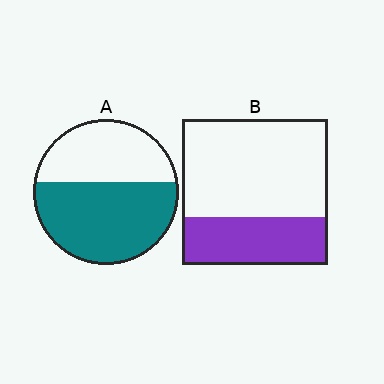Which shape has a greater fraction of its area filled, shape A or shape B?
Shape A.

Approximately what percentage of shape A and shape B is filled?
A is approximately 60% and B is approximately 35%.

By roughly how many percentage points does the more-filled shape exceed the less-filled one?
By roughly 25 percentage points (A over B).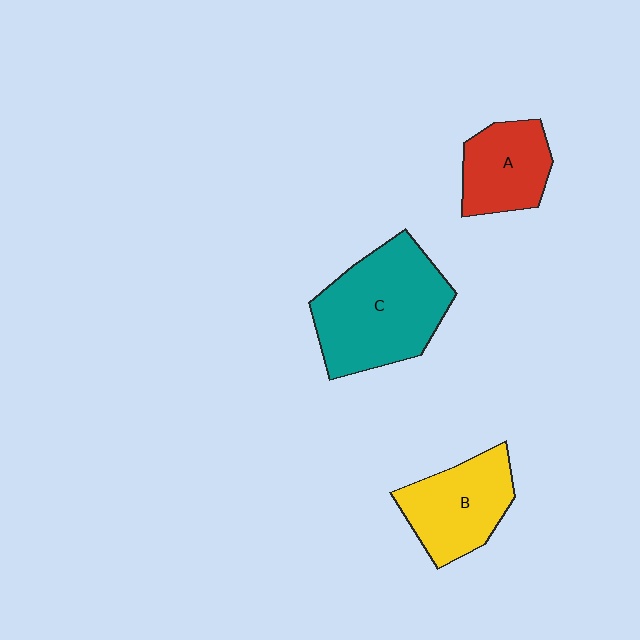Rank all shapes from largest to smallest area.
From largest to smallest: C (teal), B (yellow), A (red).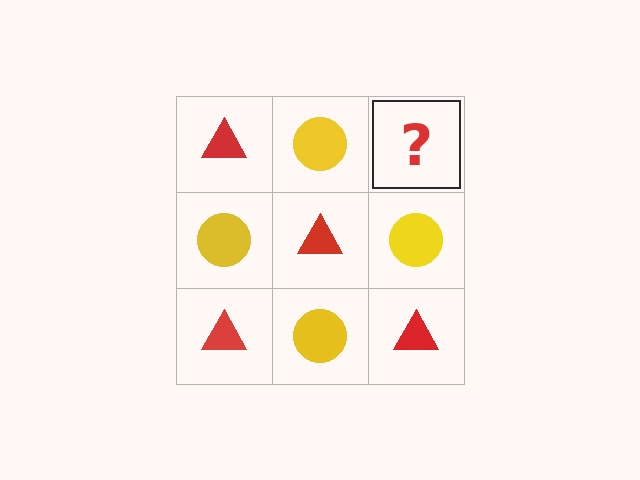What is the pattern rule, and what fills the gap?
The rule is that it alternates red triangle and yellow circle in a checkerboard pattern. The gap should be filled with a red triangle.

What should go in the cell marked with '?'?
The missing cell should contain a red triangle.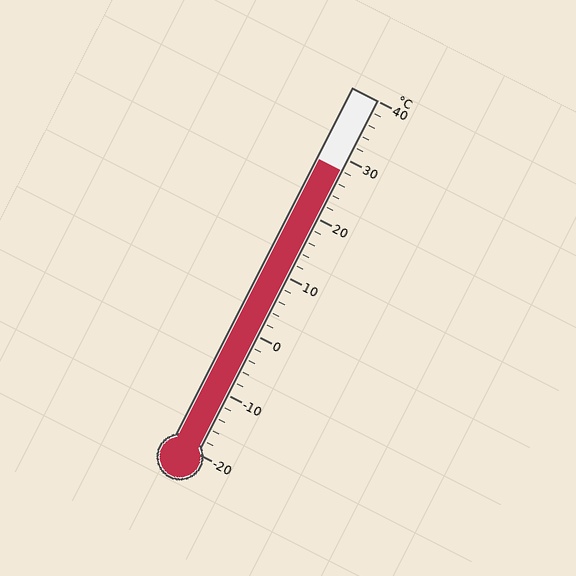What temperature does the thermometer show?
The thermometer shows approximately 28°C.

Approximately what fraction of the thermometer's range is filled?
The thermometer is filled to approximately 80% of its range.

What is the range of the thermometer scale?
The thermometer scale ranges from -20°C to 40°C.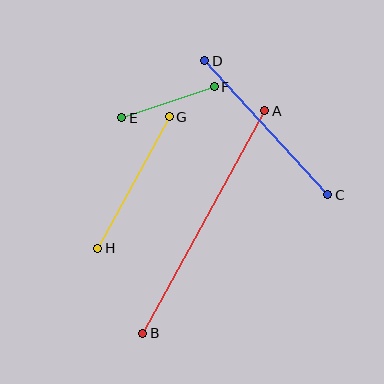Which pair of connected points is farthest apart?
Points A and B are farthest apart.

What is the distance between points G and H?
The distance is approximately 150 pixels.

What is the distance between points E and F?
The distance is approximately 98 pixels.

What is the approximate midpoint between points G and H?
The midpoint is at approximately (134, 183) pixels.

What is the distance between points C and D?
The distance is approximately 182 pixels.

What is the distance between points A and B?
The distance is approximately 253 pixels.